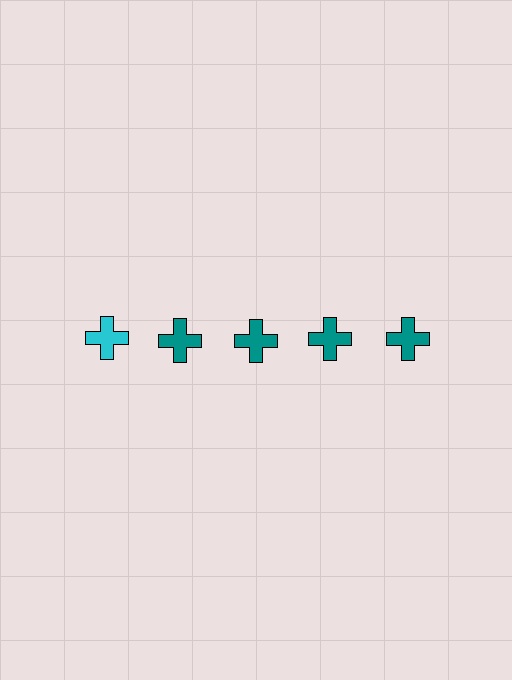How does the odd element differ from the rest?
It has a different color: cyan instead of teal.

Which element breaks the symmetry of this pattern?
The cyan cross in the top row, leftmost column breaks the symmetry. All other shapes are teal crosses.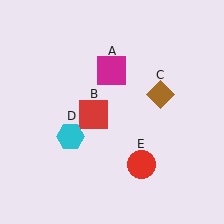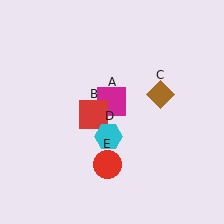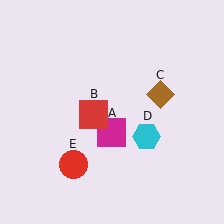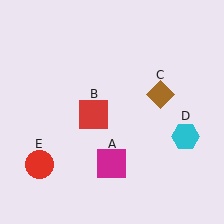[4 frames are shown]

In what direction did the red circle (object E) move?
The red circle (object E) moved left.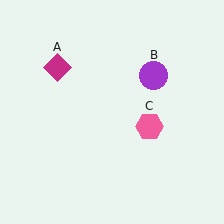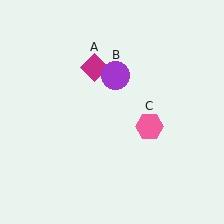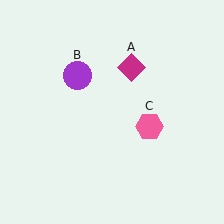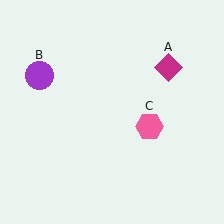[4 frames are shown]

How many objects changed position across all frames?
2 objects changed position: magenta diamond (object A), purple circle (object B).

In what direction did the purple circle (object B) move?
The purple circle (object B) moved left.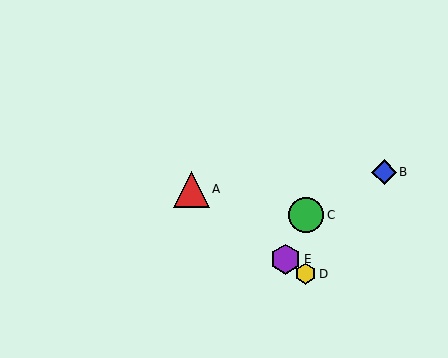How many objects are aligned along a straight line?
3 objects (A, D, E) are aligned along a straight line.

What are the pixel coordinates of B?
Object B is at (384, 172).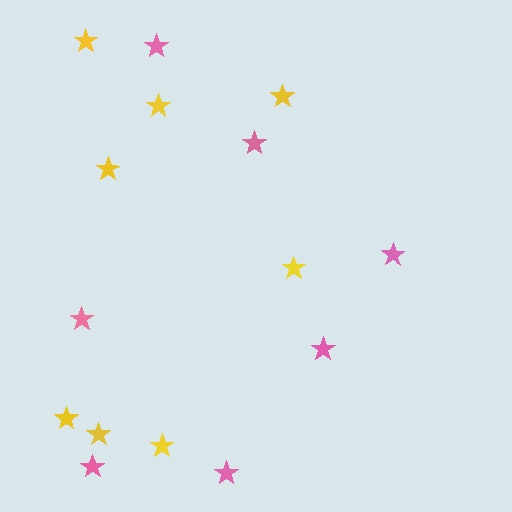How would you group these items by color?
There are 2 groups: one group of pink stars (7) and one group of yellow stars (8).